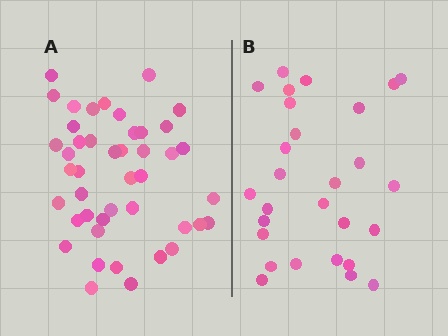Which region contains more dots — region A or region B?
Region A (the left region) has more dots.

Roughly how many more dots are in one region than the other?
Region A has approximately 15 more dots than region B.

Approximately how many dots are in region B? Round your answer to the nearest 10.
About 30 dots. (The exact count is 28, which rounds to 30.)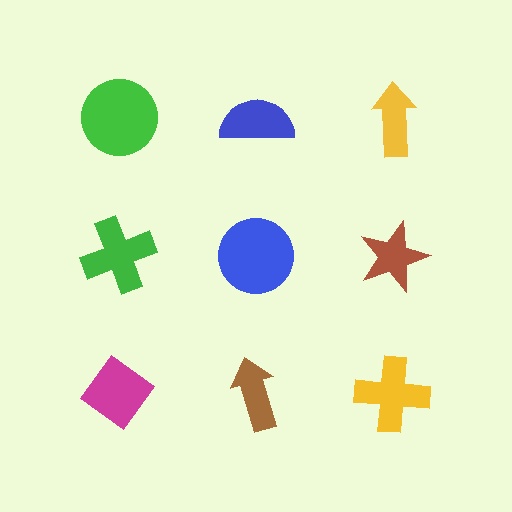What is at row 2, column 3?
A brown star.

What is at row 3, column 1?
A magenta diamond.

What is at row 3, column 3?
A yellow cross.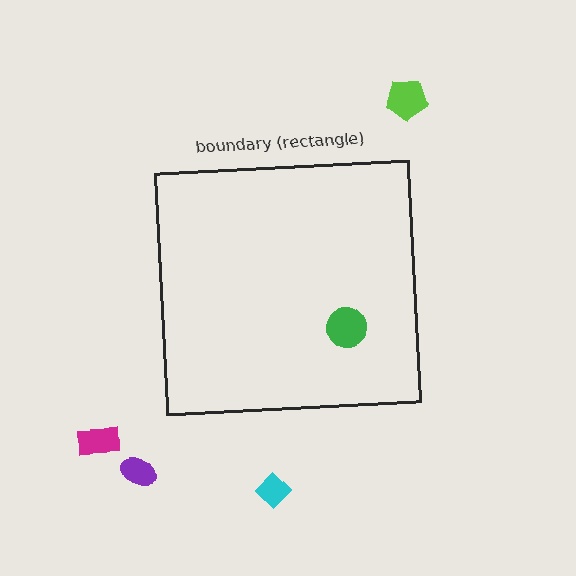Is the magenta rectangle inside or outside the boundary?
Outside.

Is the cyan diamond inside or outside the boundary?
Outside.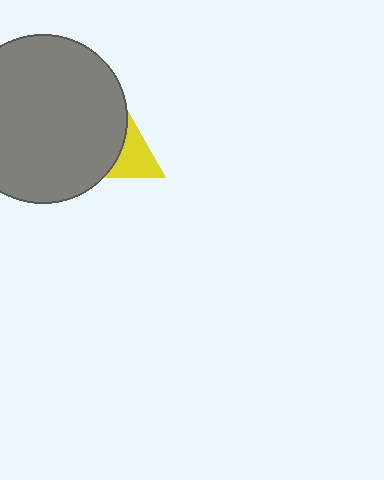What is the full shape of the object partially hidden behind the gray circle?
The partially hidden object is a yellow triangle.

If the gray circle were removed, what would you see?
You would see the complete yellow triangle.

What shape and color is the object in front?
The object in front is a gray circle.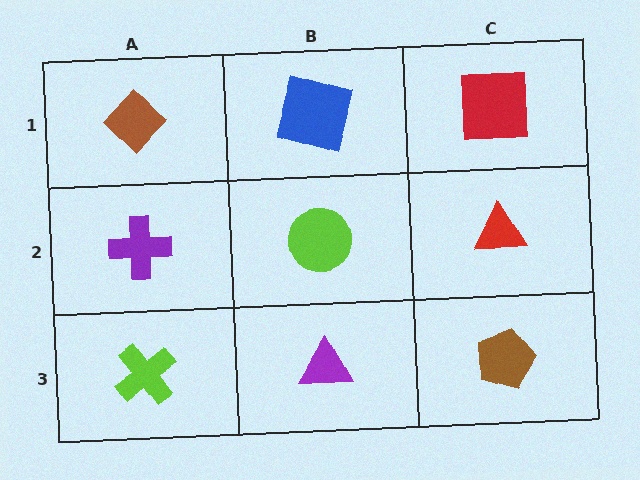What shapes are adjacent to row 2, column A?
A brown diamond (row 1, column A), a lime cross (row 3, column A), a lime circle (row 2, column B).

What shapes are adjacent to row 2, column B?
A blue square (row 1, column B), a purple triangle (row 3, column B), a purple cross (row 2, column A), a red triangle (row 2, column C).